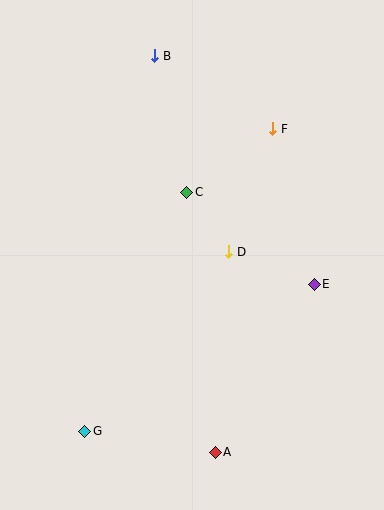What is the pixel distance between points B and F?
The distance between B and F is 139 pixels.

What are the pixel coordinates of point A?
Point A is at (215, 452).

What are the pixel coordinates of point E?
Point E is at (314, 284).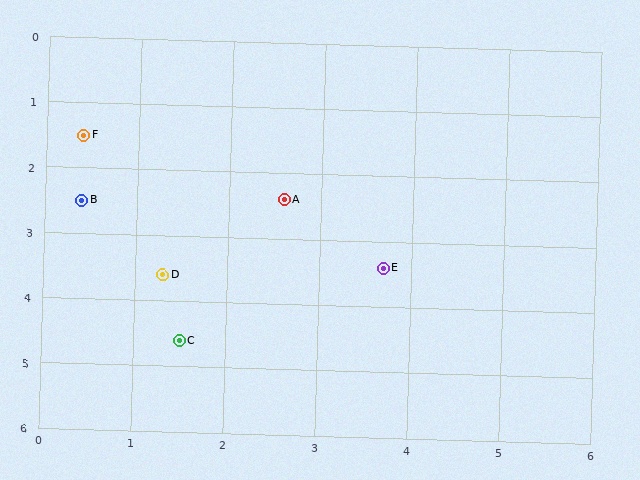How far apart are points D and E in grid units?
Points D and E are about 2.4 grid units apart.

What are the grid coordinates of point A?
Point A is at approximately (2.6, 2.4).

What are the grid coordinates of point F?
Point F is at approximately (0.4, 1.5).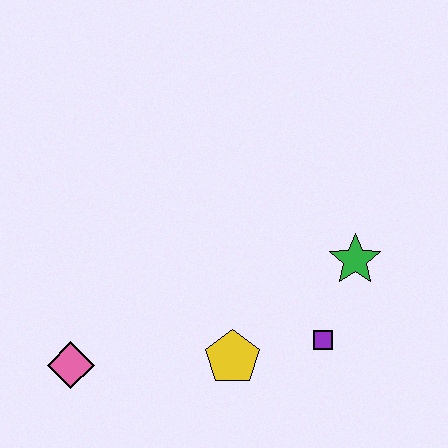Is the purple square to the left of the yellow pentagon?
No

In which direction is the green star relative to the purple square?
The green star is above the purple square.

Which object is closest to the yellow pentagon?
The purple square is closest to the yellow pentagon.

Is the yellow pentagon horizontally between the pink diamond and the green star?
Yes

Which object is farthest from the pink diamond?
The green star is farthest from the pink diamond.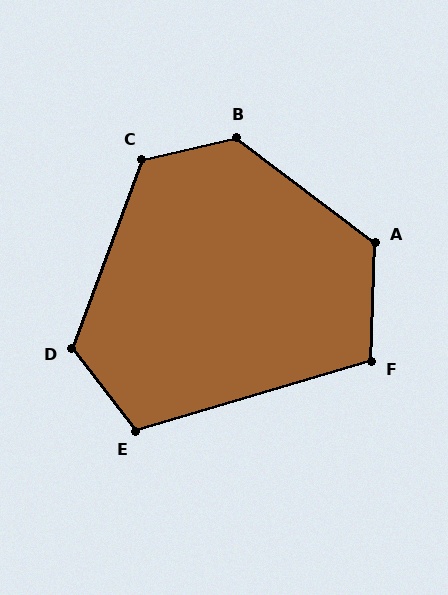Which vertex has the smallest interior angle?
F, at approximately 108 degrees.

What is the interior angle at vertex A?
Approximately 125 degrees (obtuse).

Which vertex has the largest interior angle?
B, at approximately 130 degrees.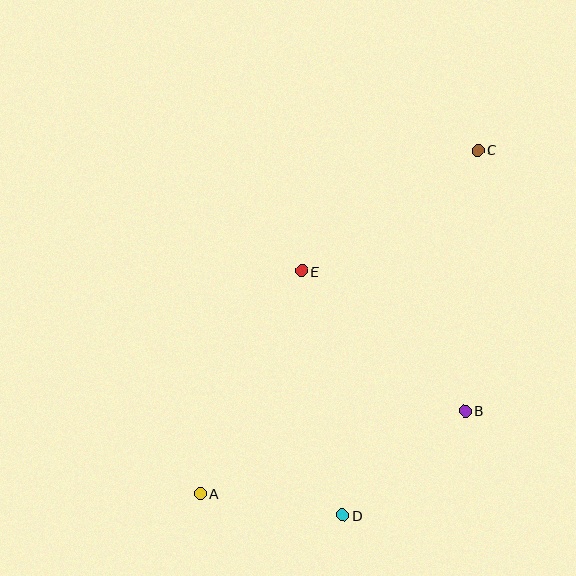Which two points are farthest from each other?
Points A and C are farthest from each other.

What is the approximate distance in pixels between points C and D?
The distance between C and D is approximately 389 pixels.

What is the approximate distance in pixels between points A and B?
The distance between A and B is approximately 278 pixels.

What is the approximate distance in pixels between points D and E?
The distance between D and E is approximately 248 pixels.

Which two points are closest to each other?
Points A and D are closest to each other.